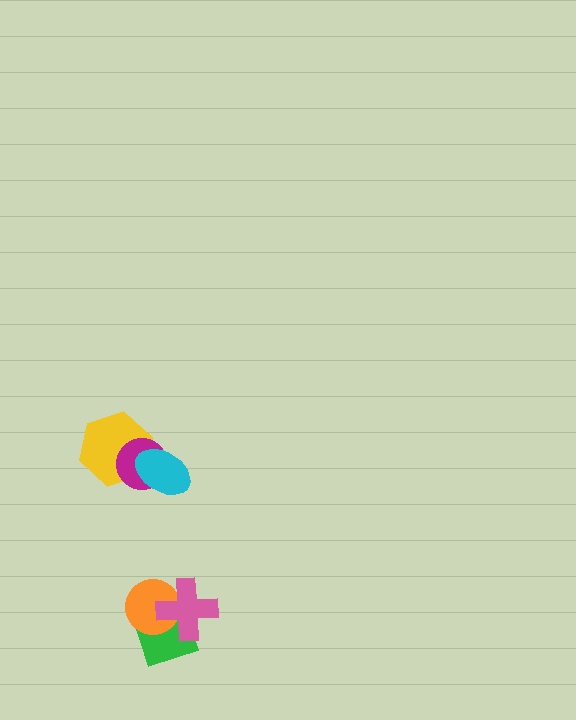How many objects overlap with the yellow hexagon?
2 objects overlap with the yellow hexagon.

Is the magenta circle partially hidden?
Yes, it is partially covered by another shape.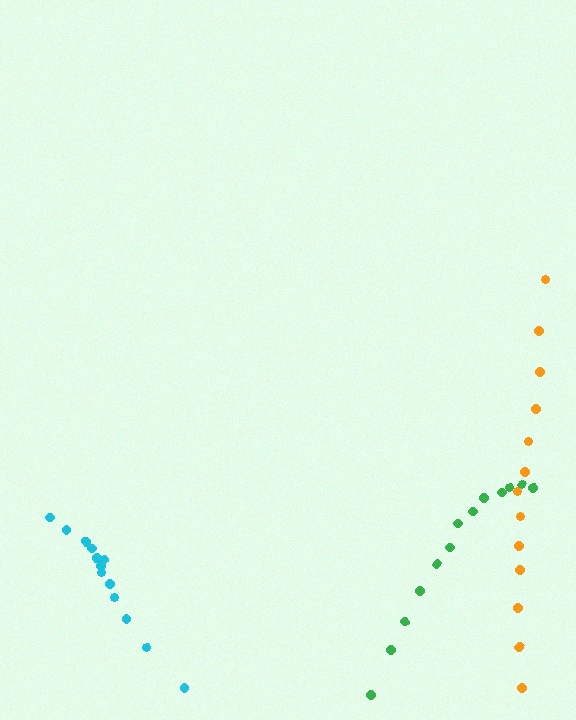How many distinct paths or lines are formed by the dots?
There are 3 distinct paths.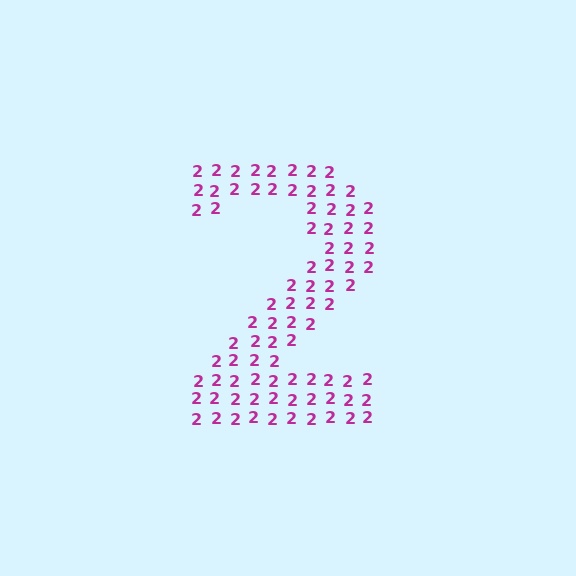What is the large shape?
The large shape is the digit 2.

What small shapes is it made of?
It is made of small digit 2's.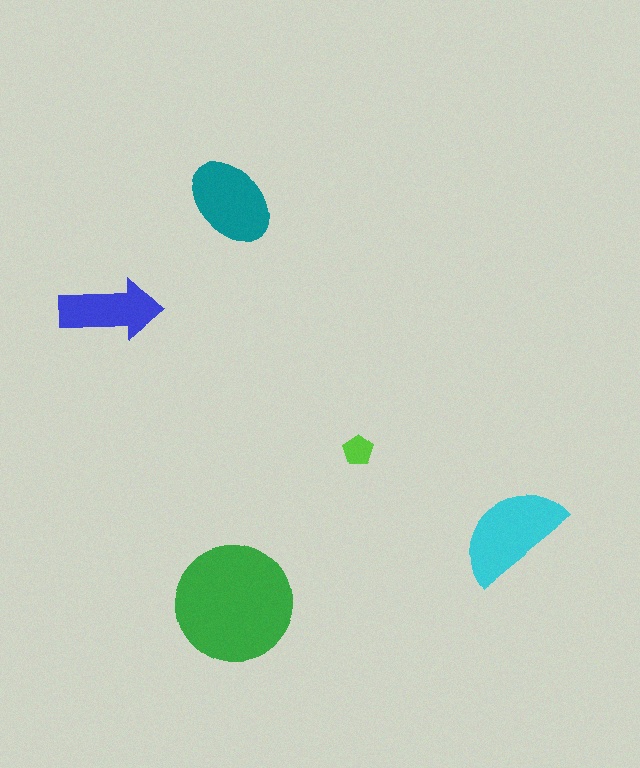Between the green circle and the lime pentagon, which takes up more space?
The green circle.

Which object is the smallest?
The lime pentagon.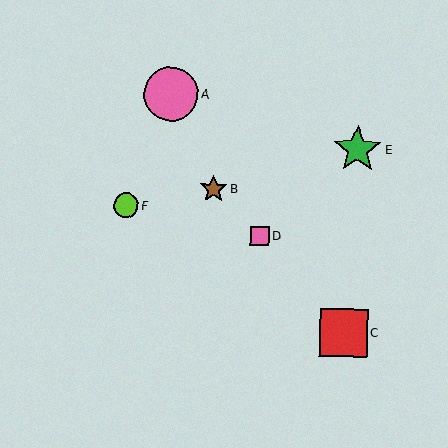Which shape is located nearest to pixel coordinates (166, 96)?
The pink circle (labeled A) at (171, 94) is nearest to that location.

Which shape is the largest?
The pink circle (labeled A) is the largest.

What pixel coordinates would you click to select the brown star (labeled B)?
Click at (213, 189) to select the brown star B.